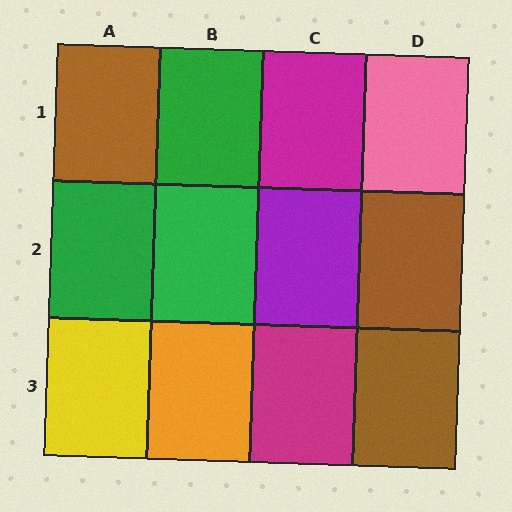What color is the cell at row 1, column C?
Magenta.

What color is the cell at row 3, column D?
Brown.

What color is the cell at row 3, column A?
Yellow.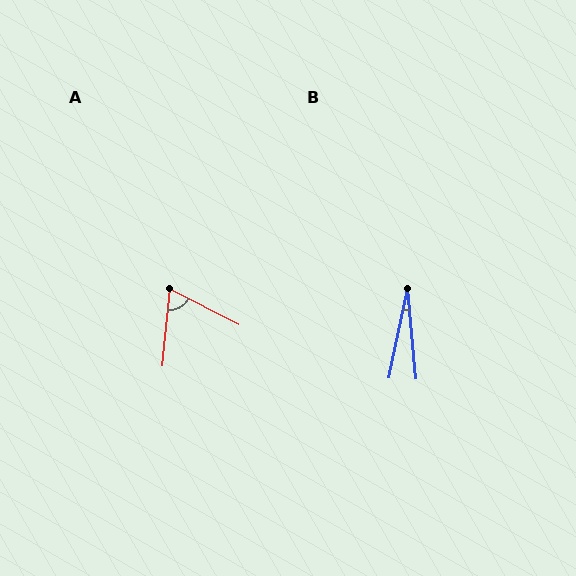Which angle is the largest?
A, at approximately 68 degrees.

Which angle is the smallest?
B, at approximately 17 degrees.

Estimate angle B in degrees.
Approximately 17 degrees.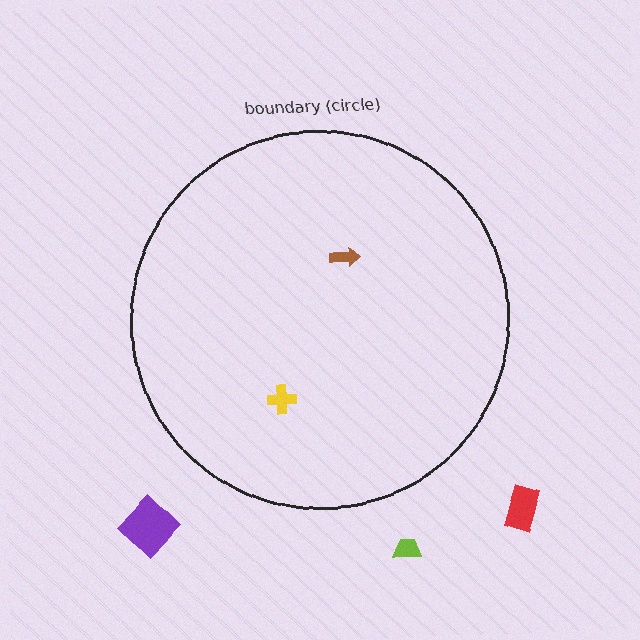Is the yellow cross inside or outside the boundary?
Inside.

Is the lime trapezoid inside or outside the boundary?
Outside.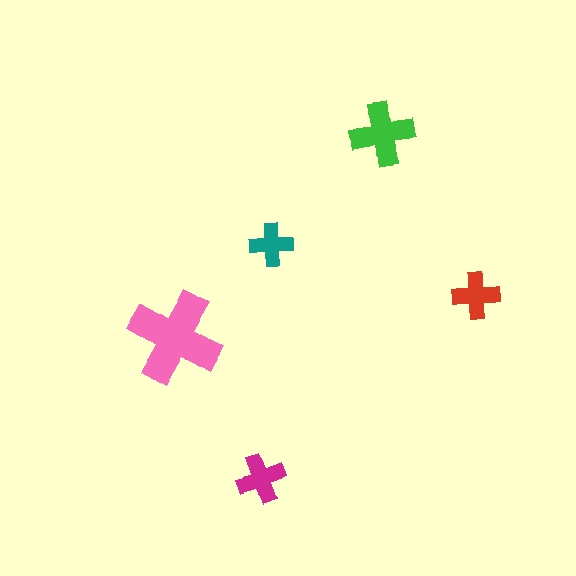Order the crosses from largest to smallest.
the pink one, the green one, the magenta one, the red one, the teal one.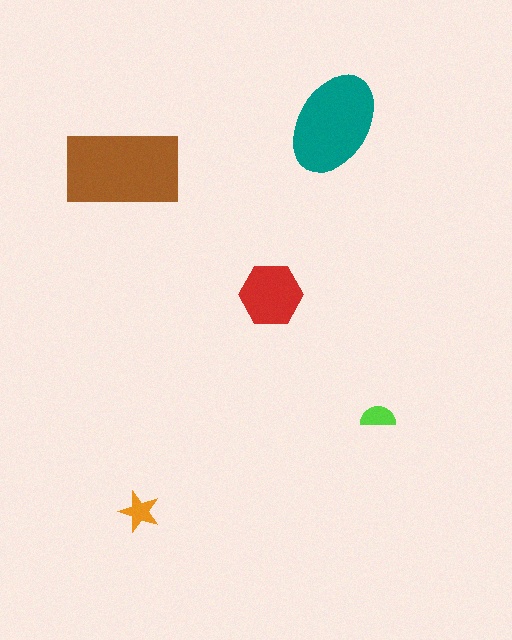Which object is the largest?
The brown rectangle.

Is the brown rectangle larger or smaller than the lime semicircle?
Larger.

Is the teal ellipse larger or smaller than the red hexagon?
Larger.